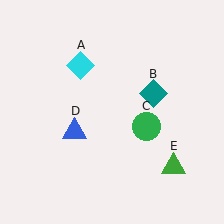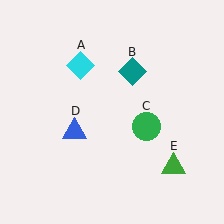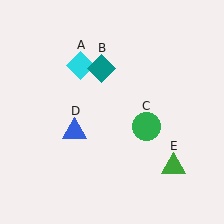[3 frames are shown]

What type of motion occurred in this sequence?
The teal diamond (object B) rotated counterclockwise around the center of the scene.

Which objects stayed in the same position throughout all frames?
Cyan diamond (object A) and green circle (object C) and blue triangle (object D) and green triangle (object E) remained stationary.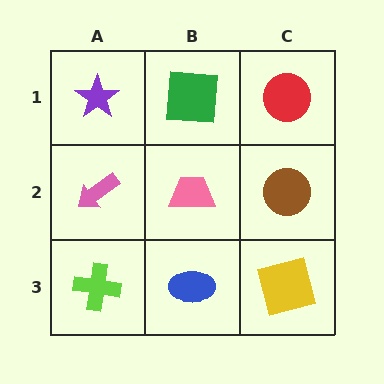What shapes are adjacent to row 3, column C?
A brown circle (row 2, column C), a blue ellipse (row 3, column B).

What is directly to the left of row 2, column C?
A pink trapezoid.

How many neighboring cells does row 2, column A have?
3.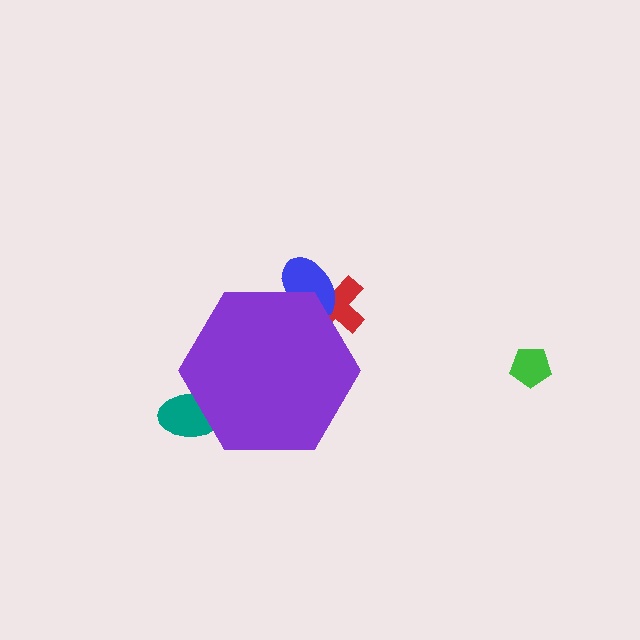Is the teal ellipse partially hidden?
Yes, the teal ellipse is partially hidden behind the purple hexagon.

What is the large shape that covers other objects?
A purple hexagon.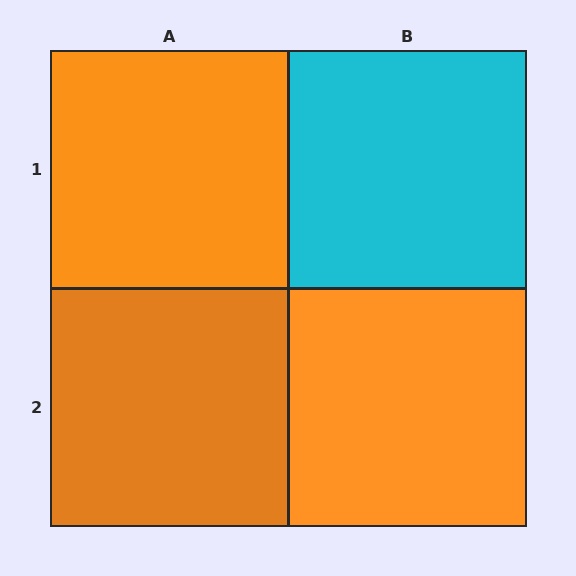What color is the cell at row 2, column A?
Orange.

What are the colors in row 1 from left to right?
Orange, cyan.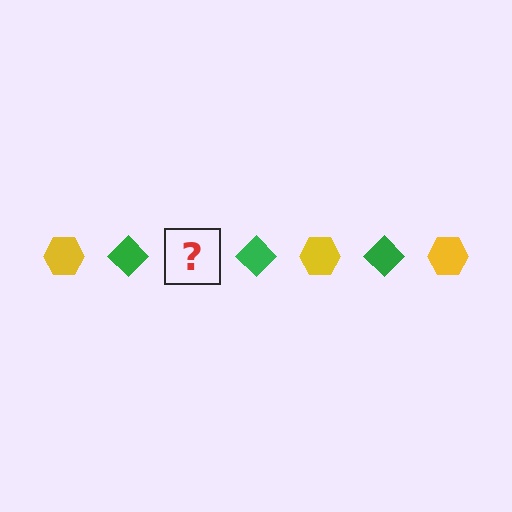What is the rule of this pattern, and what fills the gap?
The rule is that the pattern alternates between yellow hexagon and green diamond. The gap should be filled with a yellow hexagon.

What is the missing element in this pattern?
The missing element is a yellow hexagon.